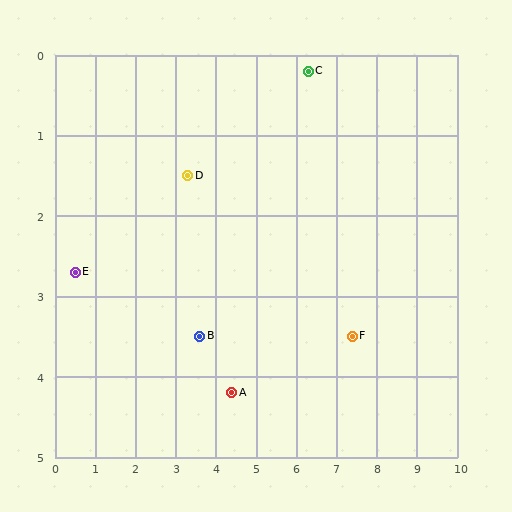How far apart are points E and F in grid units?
Points E and F are about 6.9 grid units apart.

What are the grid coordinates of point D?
Point D is at approximately (3.3, 1.5).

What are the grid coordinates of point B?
Point B is at approximately (3.6, 3.5).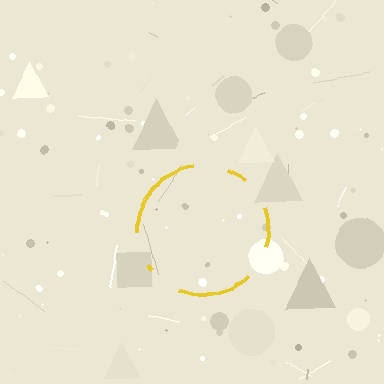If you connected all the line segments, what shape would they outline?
They would outline a circle.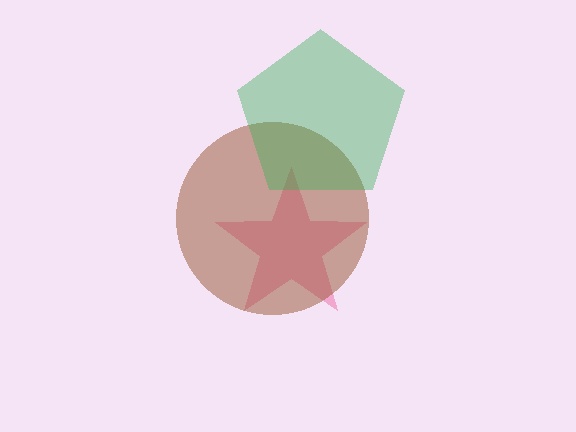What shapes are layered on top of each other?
The layered shapes are: a pink star, a brown circle, a green pentagon.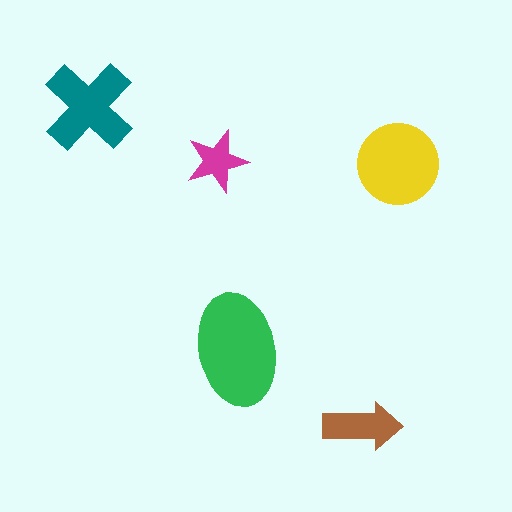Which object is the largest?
The green ellipse.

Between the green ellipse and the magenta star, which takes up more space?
The green ellipse.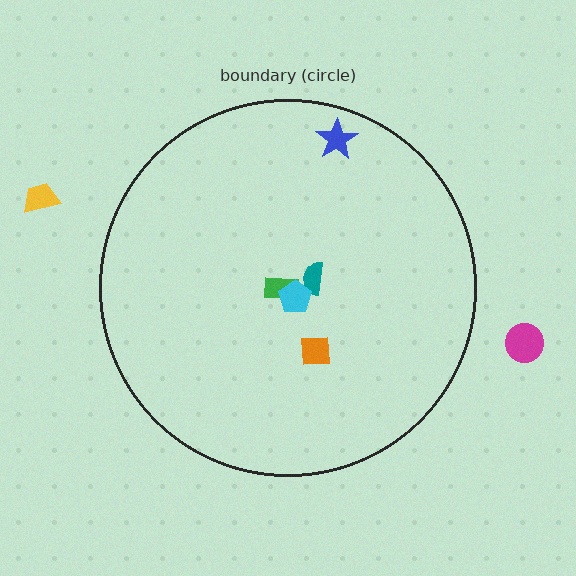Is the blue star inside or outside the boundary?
Inside.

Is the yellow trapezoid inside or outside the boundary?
Outside.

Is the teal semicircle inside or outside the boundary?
Inside.